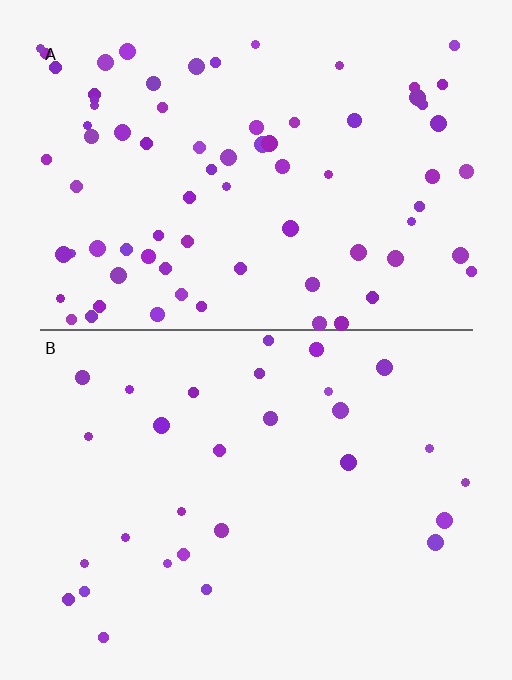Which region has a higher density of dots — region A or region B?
A (the top).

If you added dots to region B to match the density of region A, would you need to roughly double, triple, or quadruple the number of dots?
Approximately triple.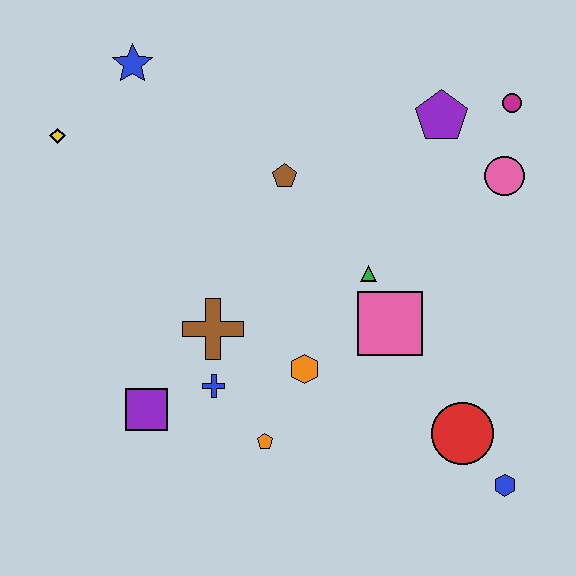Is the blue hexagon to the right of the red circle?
Yes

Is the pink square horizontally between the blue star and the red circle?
Yes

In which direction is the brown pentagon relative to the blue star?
The brown pentagon is to the right of the blue star.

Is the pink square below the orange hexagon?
No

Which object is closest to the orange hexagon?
The orange pentagon is closest to the orange hexagon.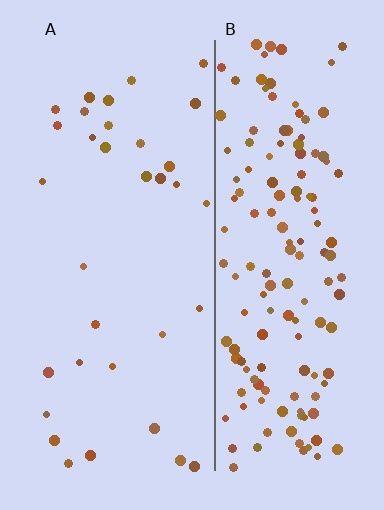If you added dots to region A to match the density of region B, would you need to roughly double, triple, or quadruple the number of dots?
Approximately quadruple.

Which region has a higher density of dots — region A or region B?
B (the right).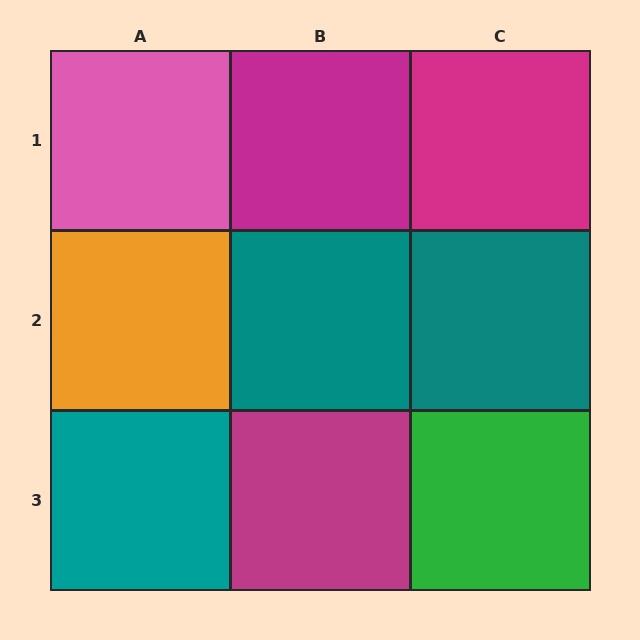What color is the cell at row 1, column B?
Magenta.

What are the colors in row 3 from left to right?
Teal, magenta, green.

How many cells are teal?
3 cells are teal.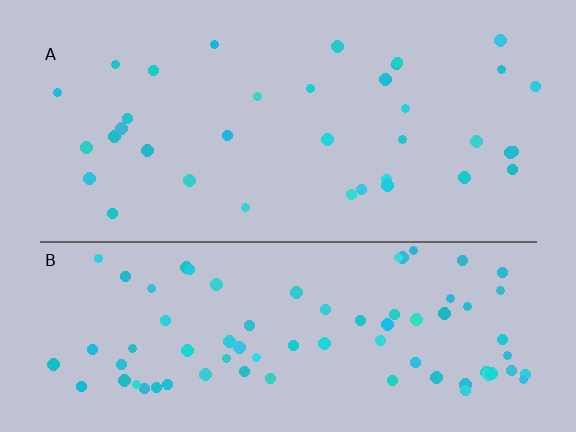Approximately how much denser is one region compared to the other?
Approximately 2.2× — region B over region A.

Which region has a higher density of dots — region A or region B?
B (the bottom).